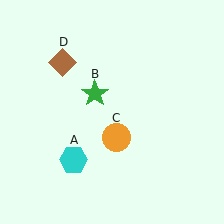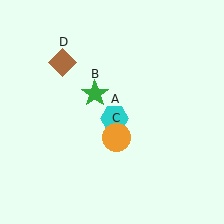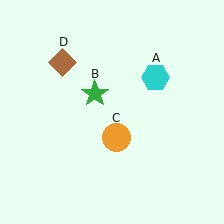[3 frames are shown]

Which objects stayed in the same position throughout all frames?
Green star (object B) and orange circle (object C) and brown diamond (object D) remained stationary.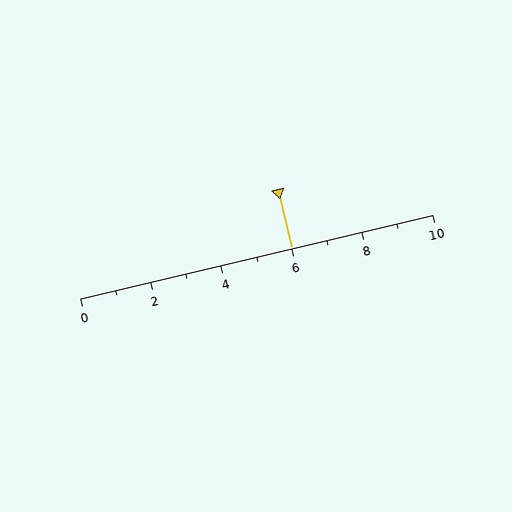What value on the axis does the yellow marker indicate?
The marker indicates approximately 6.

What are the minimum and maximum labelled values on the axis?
The axis runs from 0 to 10.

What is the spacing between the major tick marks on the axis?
The major ticks are spaced 2 apart.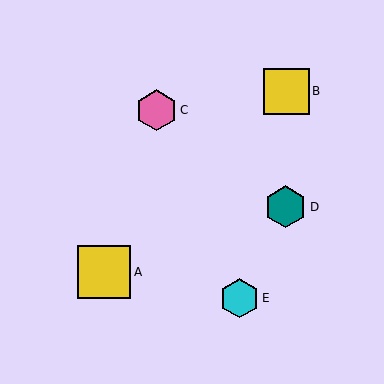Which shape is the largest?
The yellow square (labeled A) is the largest.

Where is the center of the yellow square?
The center of the yellow square is at (104, 272).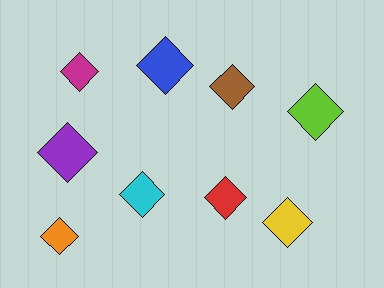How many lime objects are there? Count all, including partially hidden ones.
There is 1 lime object.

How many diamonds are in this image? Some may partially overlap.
There are 9 diamonds.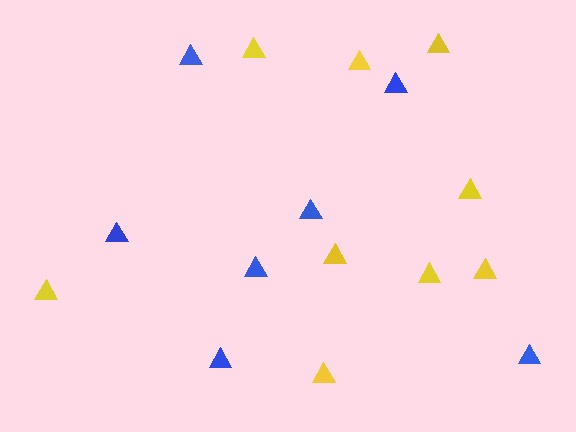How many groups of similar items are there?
There are 2 groups: one group of yellow triangles (9) and one group of blue triangles (7).